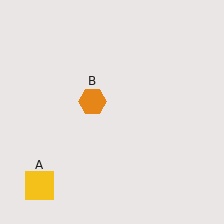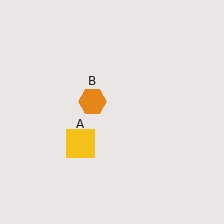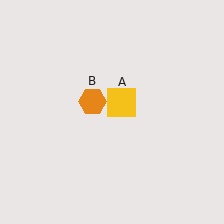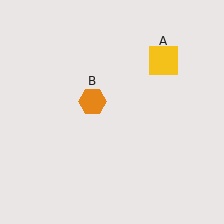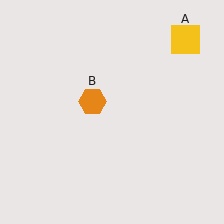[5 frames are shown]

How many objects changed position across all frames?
1 object changed position: yellow square (object A).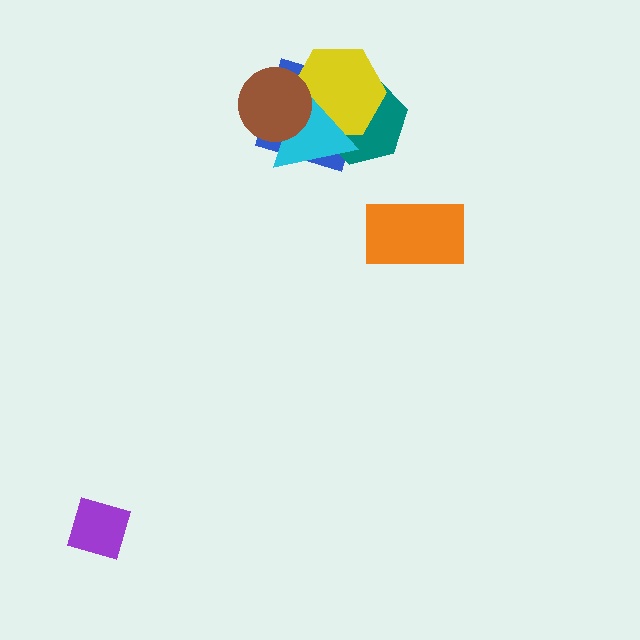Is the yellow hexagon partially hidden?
Yes, it is partially covered by another shape.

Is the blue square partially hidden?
Yes, it is partially covered by another shape.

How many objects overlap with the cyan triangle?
4 objects overlap with the cyan triangle.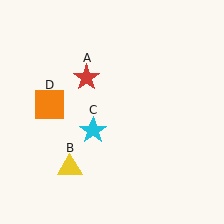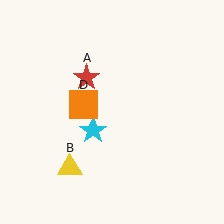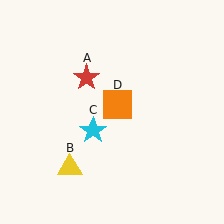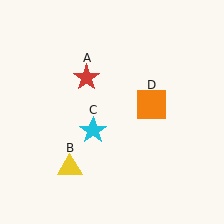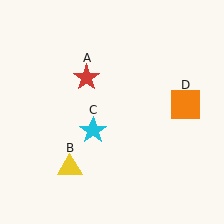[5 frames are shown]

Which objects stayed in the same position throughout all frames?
Red star (object A) and yellow triangle (object B) and cyan star (object C) remained stationary.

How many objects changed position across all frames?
1 object changed position: orange square (object D).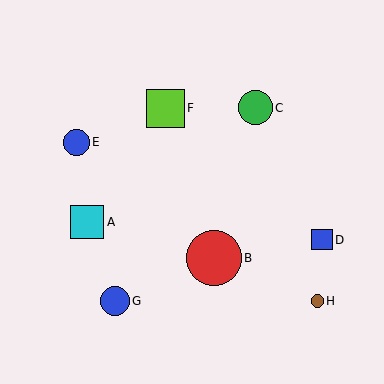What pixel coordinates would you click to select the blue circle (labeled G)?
Click at (115, 301) to select the blue circle G.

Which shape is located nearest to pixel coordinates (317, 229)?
The blue square (labeled D) at (322, 240) is nearest to that location.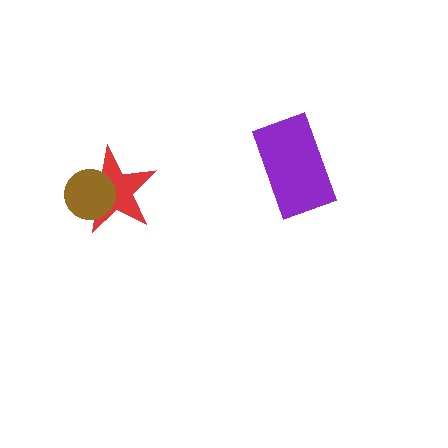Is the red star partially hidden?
Yes, it is partially covered by another shape.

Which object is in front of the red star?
The brown circle is in front of the red star.